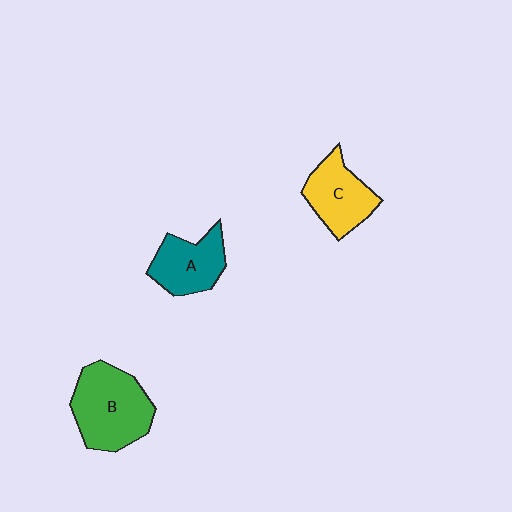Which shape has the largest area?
Shape B (green).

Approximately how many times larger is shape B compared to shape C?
Approximately 1.4 times.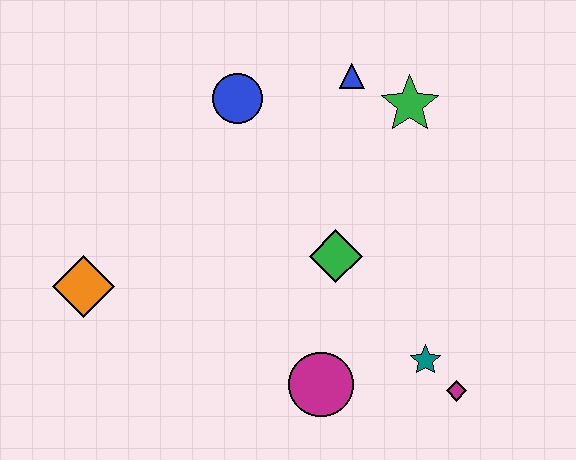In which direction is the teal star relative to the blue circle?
The teal star is below the blue circle.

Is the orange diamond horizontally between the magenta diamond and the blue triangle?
No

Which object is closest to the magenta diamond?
The teal star is closest to the magenta diamond.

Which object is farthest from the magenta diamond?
The orange diamond is farthest from the magenta diamond.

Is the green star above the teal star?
Yes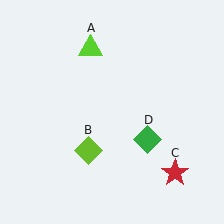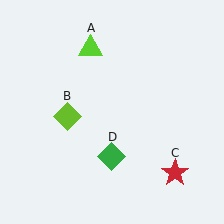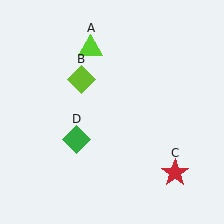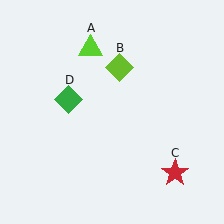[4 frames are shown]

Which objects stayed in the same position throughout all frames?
Lime triangle (object A) and red star (object C) remained stationary.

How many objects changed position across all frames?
2 objects changed position: lime diamond (object B), green diamond (object D).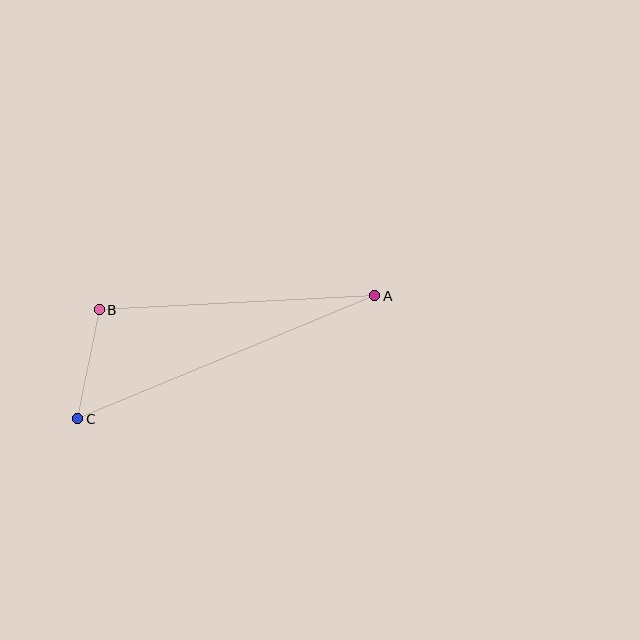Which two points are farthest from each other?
Points A and C are farthest from each other.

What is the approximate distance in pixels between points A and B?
The distance between A and B is approximately 276 pixels.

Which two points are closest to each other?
Points B and C are closest to each other.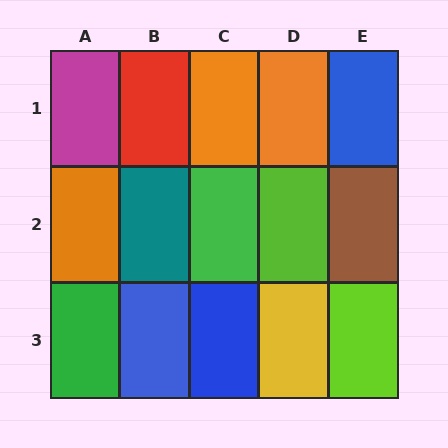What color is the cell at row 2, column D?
Lime.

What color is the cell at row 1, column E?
Blue.